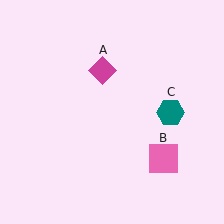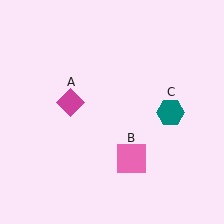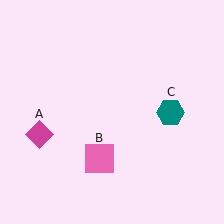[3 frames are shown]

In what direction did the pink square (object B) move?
The pink square (object B) moved left.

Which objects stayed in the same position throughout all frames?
Teal hexagon (object C) remained stationary.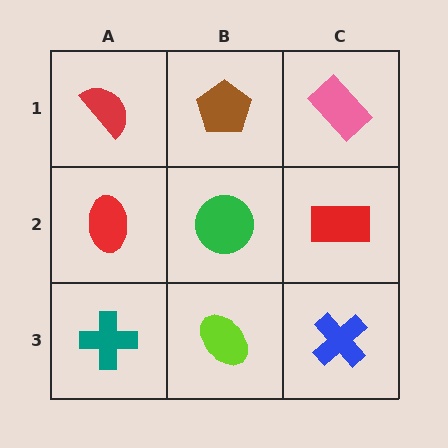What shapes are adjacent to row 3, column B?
A green circle (row 2, column B), a teal cross (row 3, column A), a blue cross (row 3, column C).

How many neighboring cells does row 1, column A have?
2.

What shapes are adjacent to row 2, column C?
A pink rectangle (row 1, column C), a blue cross (row 3, column C), a green circle (row 2, column B).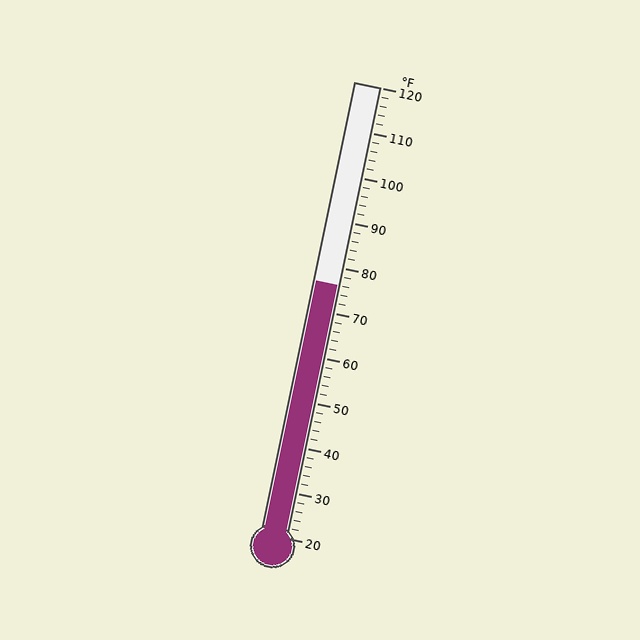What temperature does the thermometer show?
The thermometer shows approximately 76°F.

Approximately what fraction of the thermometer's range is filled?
The thermometer is filled to approximately 55% of its range.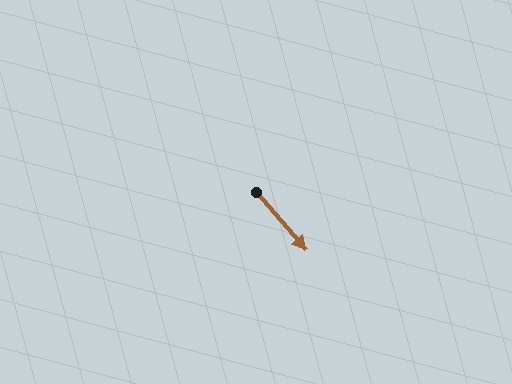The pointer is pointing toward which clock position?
Roughly 5 o'clock.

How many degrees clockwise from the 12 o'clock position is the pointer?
Approximately 139 degrees.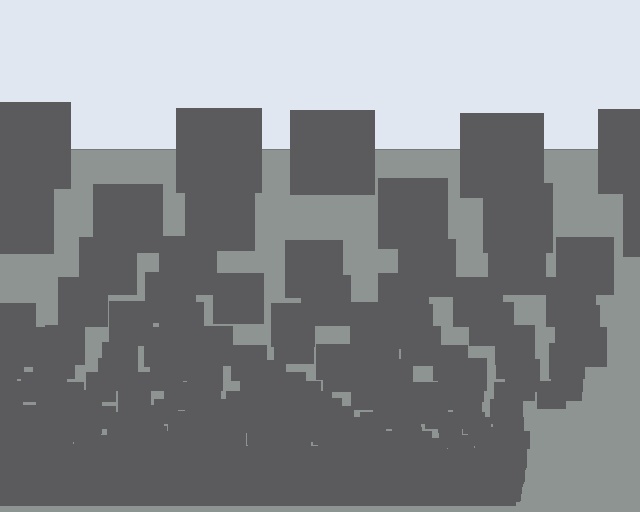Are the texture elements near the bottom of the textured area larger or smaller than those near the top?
Smaller. The gradient is inverted — elements near the bottom are smaller and denser.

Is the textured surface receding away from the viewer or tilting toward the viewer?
The surface appears to tilt toward the viewer. Texture elements get larger and sparser toward the top.